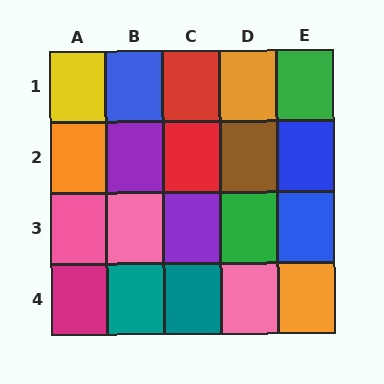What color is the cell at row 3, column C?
Purple.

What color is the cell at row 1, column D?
Orange.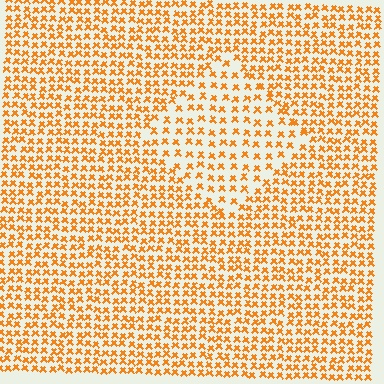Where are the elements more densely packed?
The elements are more densely packed outside the diamond boundary.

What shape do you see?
I see a diamond.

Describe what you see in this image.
The image contains small orange elements arranged at two different densities. A diamond-shaped region is visible where the elements are less densely packed than the surrounding area.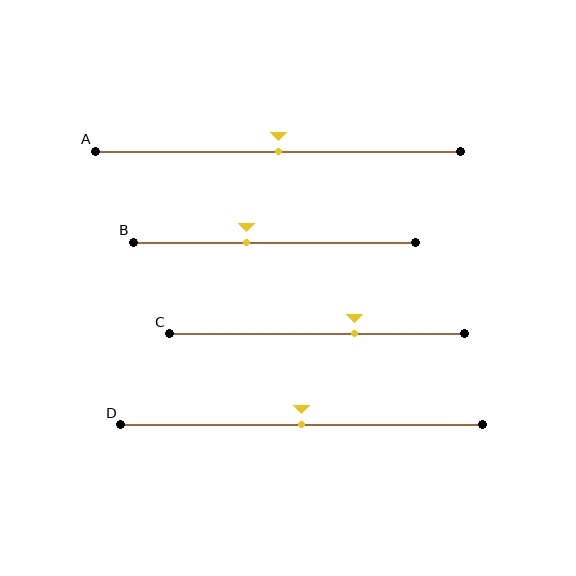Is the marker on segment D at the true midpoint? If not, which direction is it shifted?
Yes, the marker on segment D is at the true midpoint.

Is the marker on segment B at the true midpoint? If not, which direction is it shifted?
No, the marker on segment B is shifted to the left by about 10% of the segment length.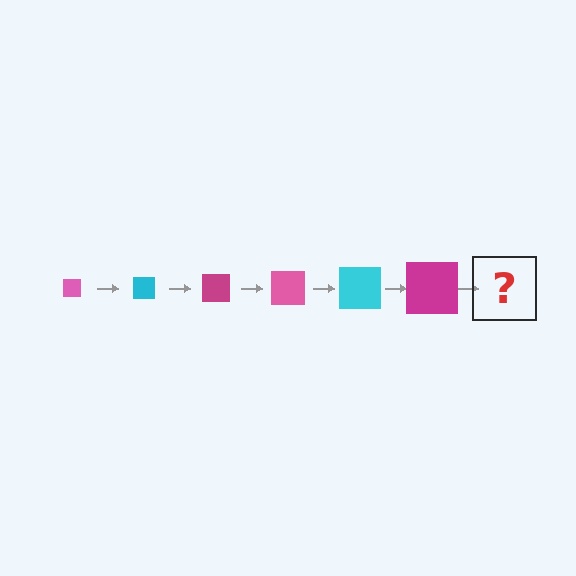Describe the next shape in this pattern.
It should be a pink square, larger than the previous one.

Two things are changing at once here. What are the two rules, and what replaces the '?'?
The two rules are that the square grows larger each step and the color cycles through pink, cyan, and magenta. The '?' should be a pink square, larger than the previous one.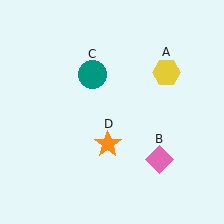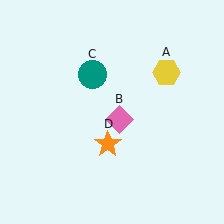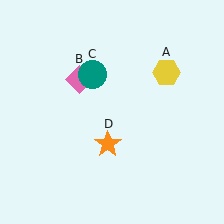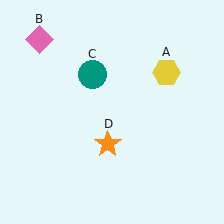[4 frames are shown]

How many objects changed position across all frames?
1 object changed position: pink diamond (object B).